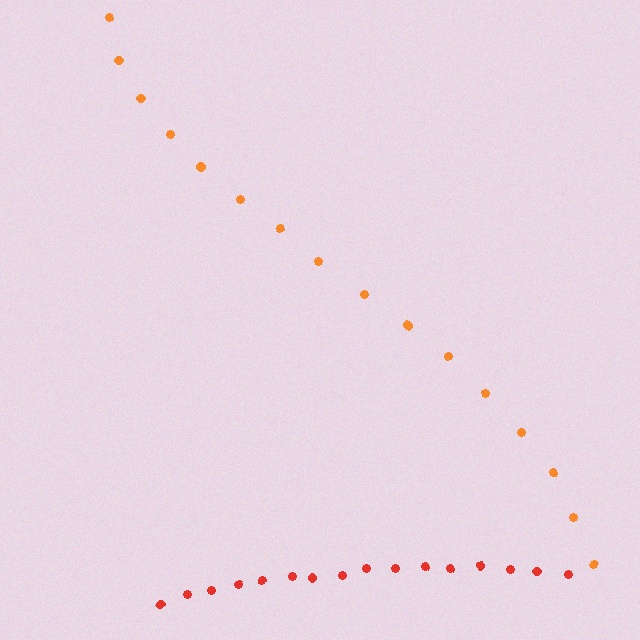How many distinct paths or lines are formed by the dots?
There are 2 distinct paths.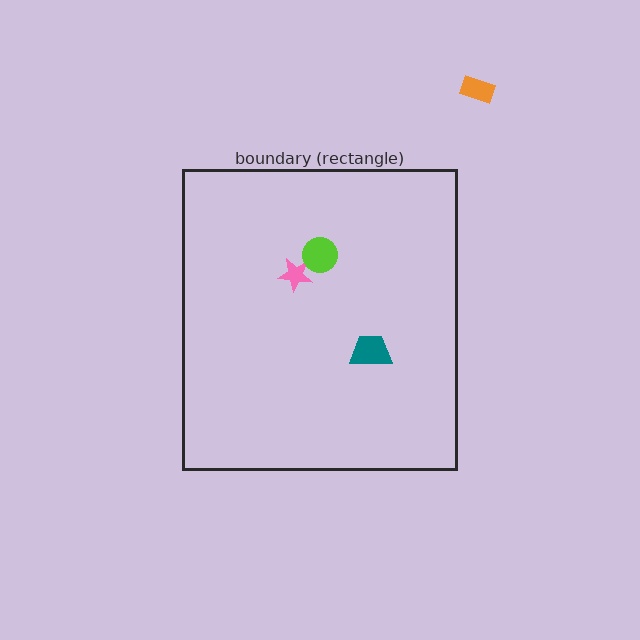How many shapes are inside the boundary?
3 inside, 1 outside.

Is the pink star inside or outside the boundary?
Inside.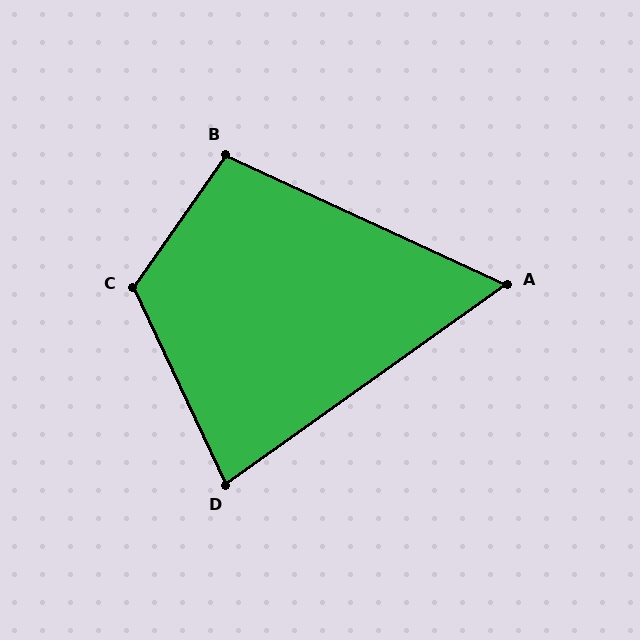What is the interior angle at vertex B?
Approximately 100 degrees (obtuse).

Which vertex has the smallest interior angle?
A, at approximately 60 degrees.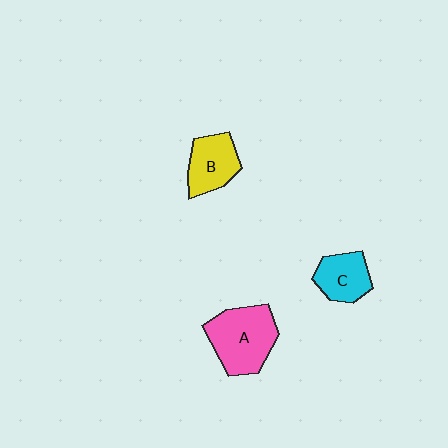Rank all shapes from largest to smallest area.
From largest to smallest: A (pink), B (yellow), C (cyan).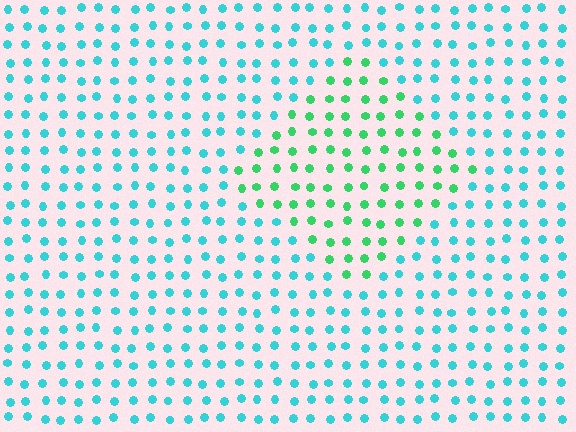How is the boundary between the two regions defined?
The boundary is defined purely by a slight shift in hue (about 43 degrees). Spacing, size, and orientation are identical on both sides.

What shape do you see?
I see a diamond.